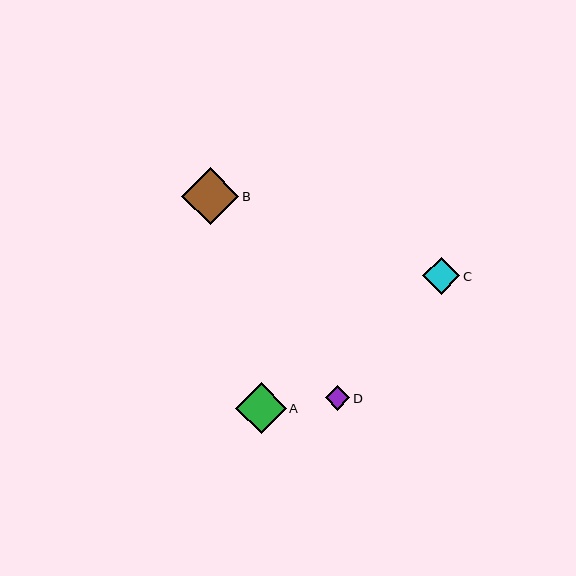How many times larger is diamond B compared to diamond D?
Diamond B is approximately 2.3 times the size of diamond D.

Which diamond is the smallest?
Diamond D is the smallest with a size of approximately 24 pixels.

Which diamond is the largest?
Diamond B is the largest with a size of approximately 57 pixels.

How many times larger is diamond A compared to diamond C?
Diamond A is approximately 1.4 times the size of diamond C.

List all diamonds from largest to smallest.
From largest to smallest: B, A, C, D.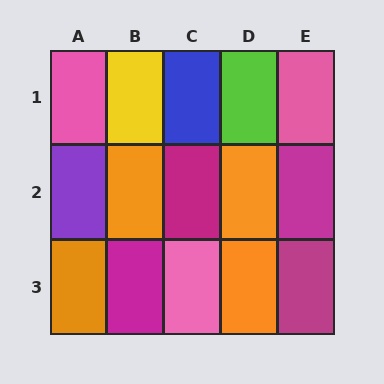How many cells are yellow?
1 cell is yellow.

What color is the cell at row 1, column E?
Pink.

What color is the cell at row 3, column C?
Pink.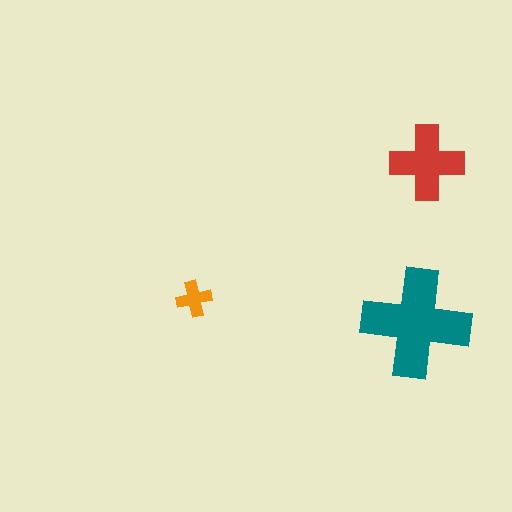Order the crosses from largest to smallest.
the teal one, the red one, the orange one.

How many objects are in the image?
There are 3 objects in the image.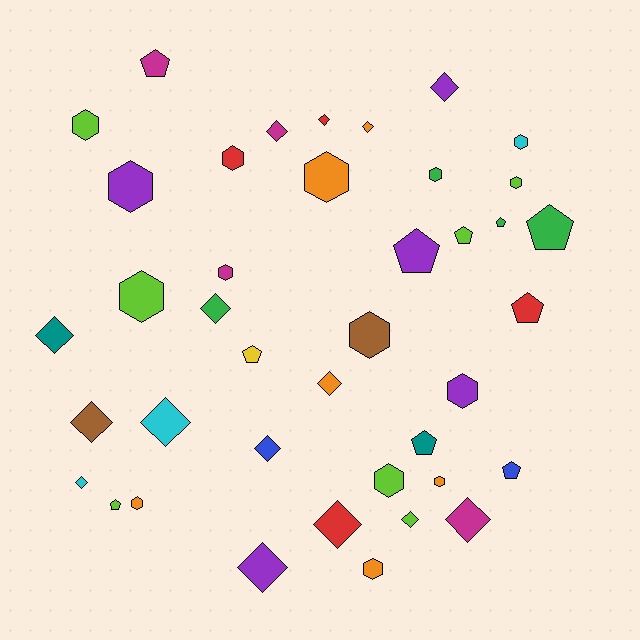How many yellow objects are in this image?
There is 1 yellow object.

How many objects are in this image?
There are 40 objects.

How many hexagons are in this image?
There are 15 hexagons.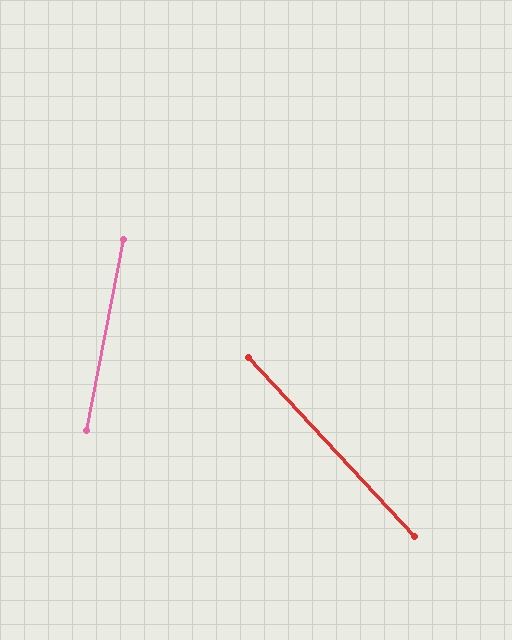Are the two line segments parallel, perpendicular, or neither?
Neither parallel nor perpendicular — they differ by about 54°.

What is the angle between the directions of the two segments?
Approximately 54 degrees.